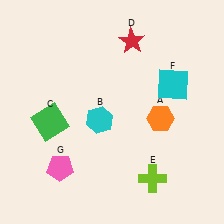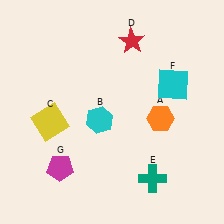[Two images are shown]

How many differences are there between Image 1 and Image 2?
There are 3 differences between the two images.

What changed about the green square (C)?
In Image 1, C is green. In Image 2, it changed to yellow.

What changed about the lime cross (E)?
In Image 1, E is lime. In Image 2, it changed to teal.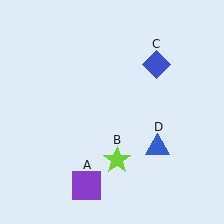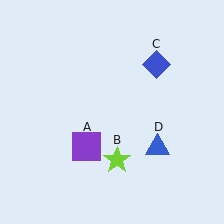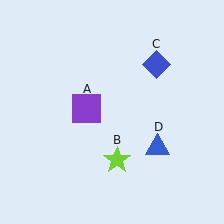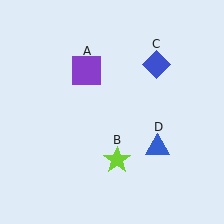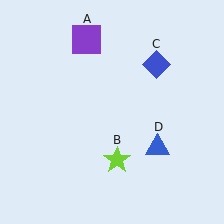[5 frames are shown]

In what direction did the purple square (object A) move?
The purple square (object A) moved up.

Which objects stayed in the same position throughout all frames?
Lime star (object B) and blue diamond (object C) and blue triangle (object D) remained stationary.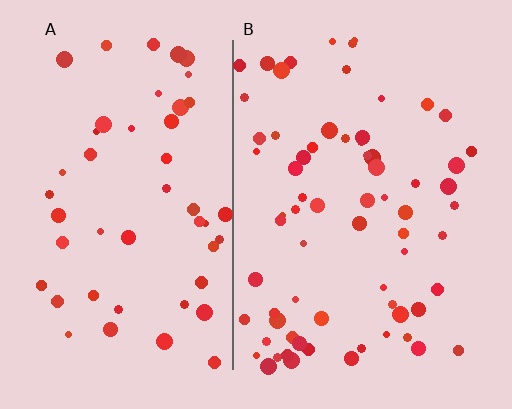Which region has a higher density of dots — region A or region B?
B (the right).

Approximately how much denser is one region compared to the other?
Approximately 1.4× — region B over region A.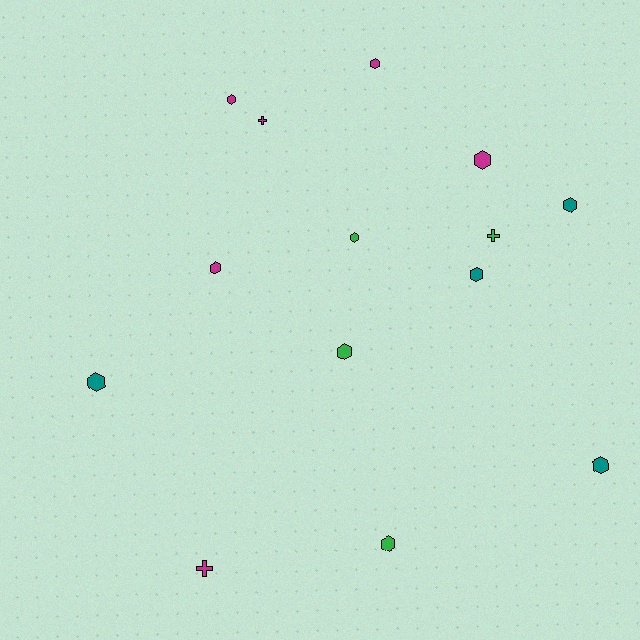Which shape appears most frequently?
Hexagon, with 11 objects.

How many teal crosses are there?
There are no teal crosses.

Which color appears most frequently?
Magenta, with 6 objects.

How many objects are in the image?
There are 14 objects.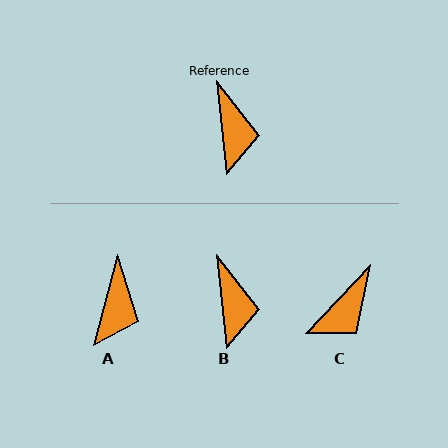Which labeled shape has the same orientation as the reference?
B.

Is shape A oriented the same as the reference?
No, it is off by about 21 degrees.